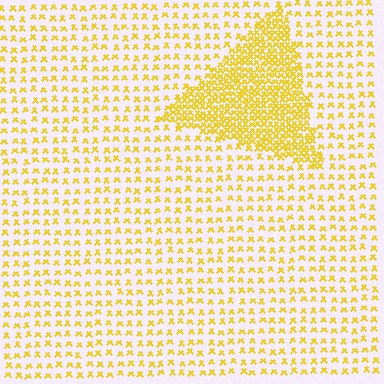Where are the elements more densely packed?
The elements are more densely packed inside the triangle boundary.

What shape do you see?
I see a triangle.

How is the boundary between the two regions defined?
The boundary is defined by a change in element density (approximately 2.8x ratio). All elements are the same color, size, and shape.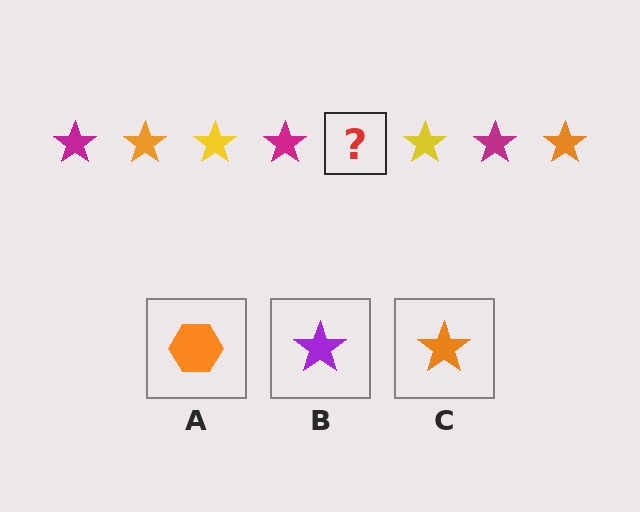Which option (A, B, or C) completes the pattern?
C.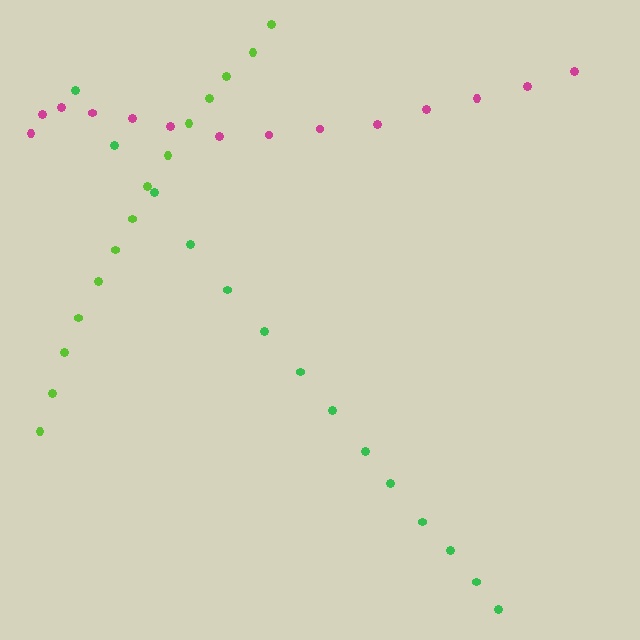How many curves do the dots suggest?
There are 3 distinct paths.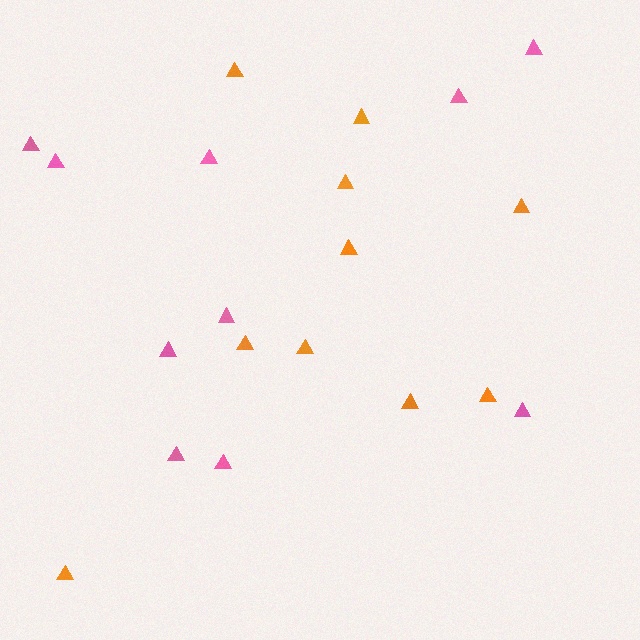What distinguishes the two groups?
There are 2 groups: one group of pink triangles (10) and one group of orange triangles (10).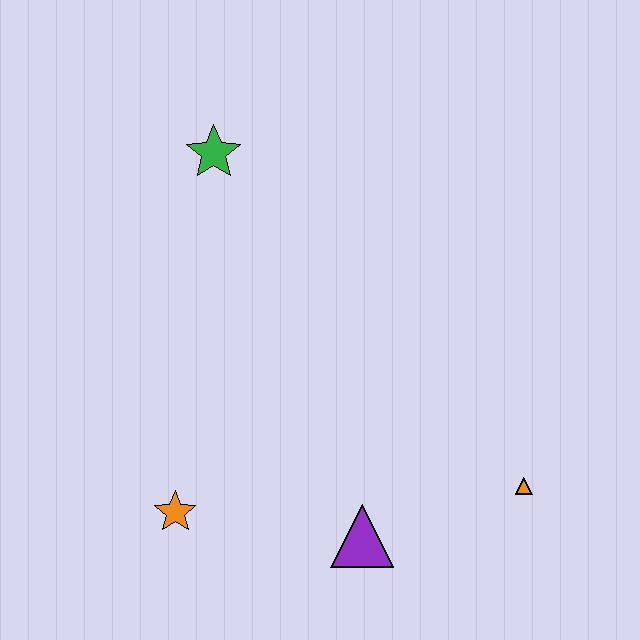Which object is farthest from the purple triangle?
The green star is farthest from the purple triangle.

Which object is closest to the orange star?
The purple triangle is closest to the orange star.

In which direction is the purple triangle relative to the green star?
The purple triangle is below the green star.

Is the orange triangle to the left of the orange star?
No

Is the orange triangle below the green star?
Yes